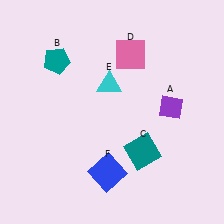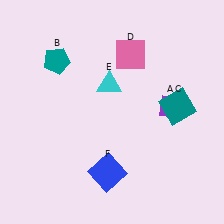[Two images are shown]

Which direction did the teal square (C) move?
The teal square (C) moved up.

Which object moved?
The teal square (C) moved up.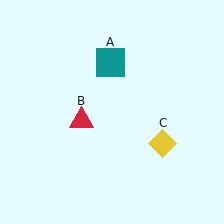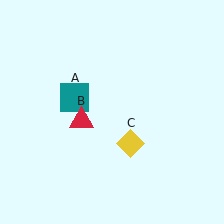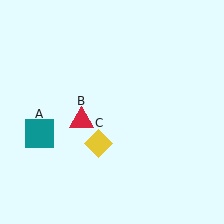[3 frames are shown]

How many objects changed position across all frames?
2 objects changed position: teal square (object A), yellow diamond (object C).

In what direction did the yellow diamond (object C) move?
The yellow diamond (object C) moved left.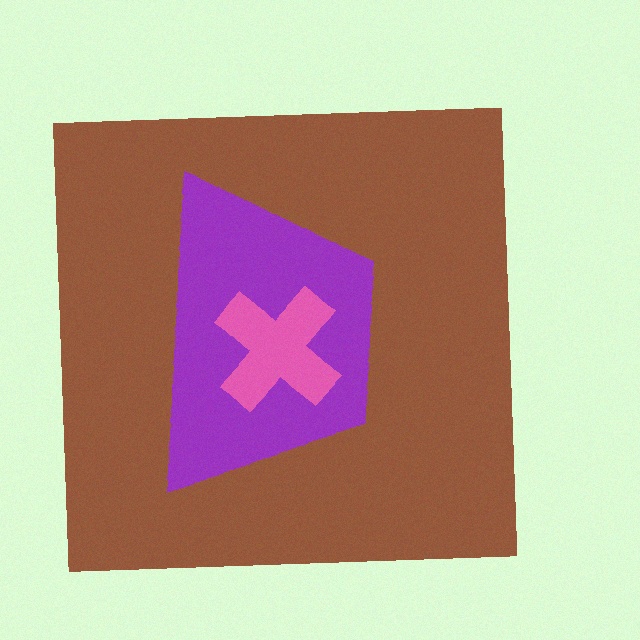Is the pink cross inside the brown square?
Yes.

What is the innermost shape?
The pink cross.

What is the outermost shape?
The brown square.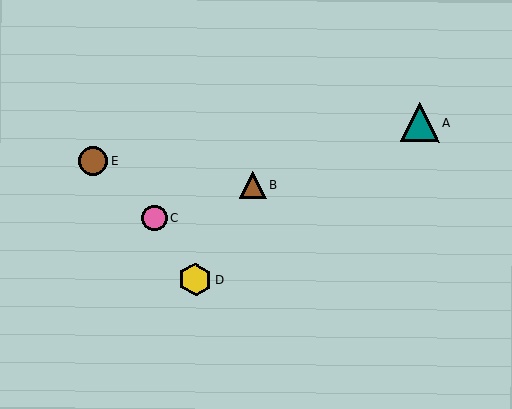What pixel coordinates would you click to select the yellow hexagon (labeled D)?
Click at (196, 280) to select the yellow hexagon D.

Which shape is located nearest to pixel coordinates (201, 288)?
The yellow hexagon (labeled D) at (196, 280) is nearest to that location.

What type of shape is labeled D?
Shape D is a yellow hexagon.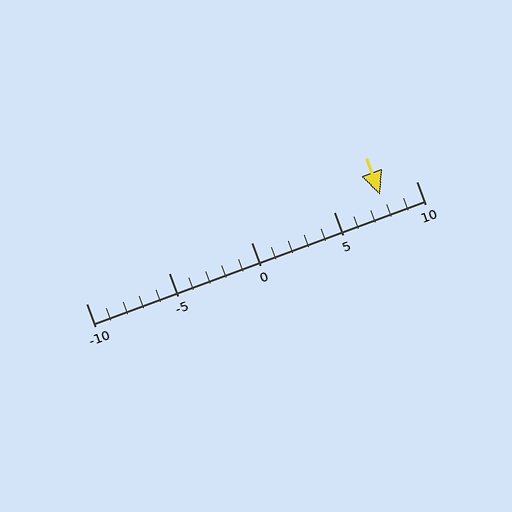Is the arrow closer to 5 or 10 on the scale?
The arrow is closer to 10.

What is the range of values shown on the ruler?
The ruler shows values from -10 to 10.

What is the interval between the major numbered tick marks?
The major tick marks are spaced 5 units apart.